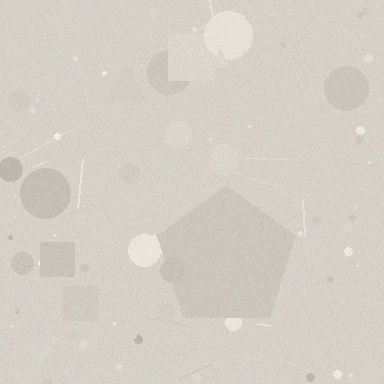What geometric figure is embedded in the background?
A pentagon is embedded in the background.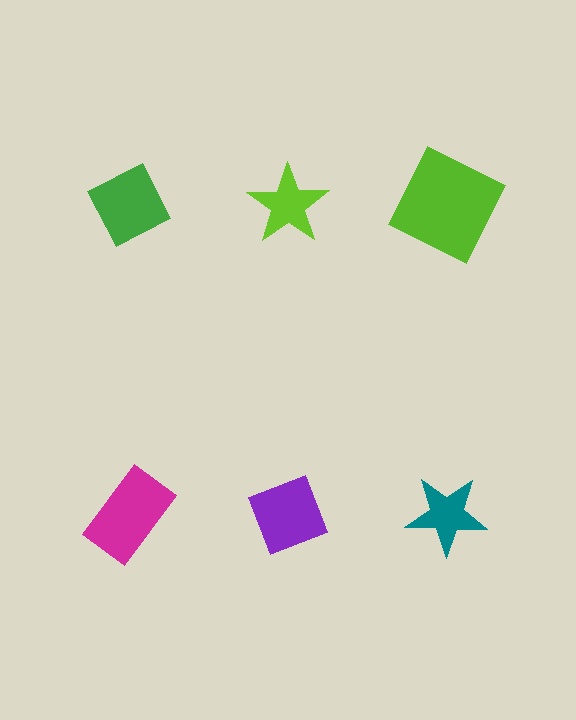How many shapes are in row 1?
3 shapes.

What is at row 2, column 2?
A purple diamond.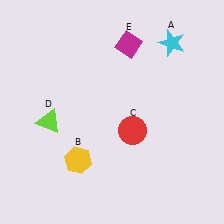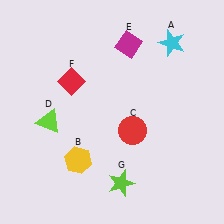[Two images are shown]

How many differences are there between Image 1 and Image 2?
There are 2 differences between the two images.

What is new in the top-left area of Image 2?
A red diamond (F) was added in the top-left area of Image 2.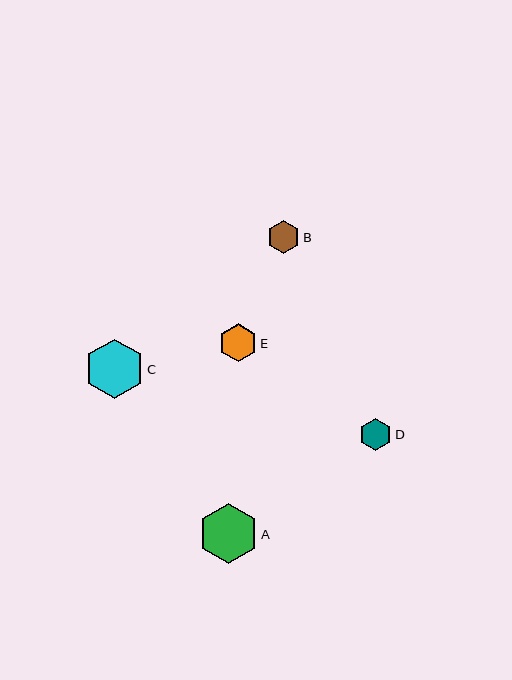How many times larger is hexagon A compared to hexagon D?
Hexagon A is approximately 1.8 times the size of hexagon D.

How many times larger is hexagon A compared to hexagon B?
Hexagon A is approximately 1.8 times the size of hexagon B.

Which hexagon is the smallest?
Hexagon D is the smallest with a size of approximately 33 pixels.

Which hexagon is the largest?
Hexagon A is the largest with a size of approximately 60 pixels.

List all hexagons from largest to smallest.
From largest to smallest: A, C, E, B, D.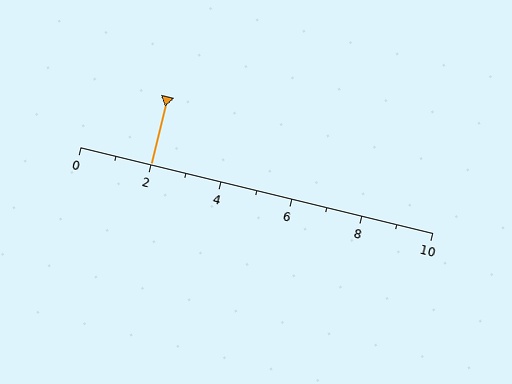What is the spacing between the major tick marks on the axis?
The major ticks are spaced 2 apart.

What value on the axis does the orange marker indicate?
The marker indicates approximately 2.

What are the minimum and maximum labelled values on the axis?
The axis runs from 0 to 10.